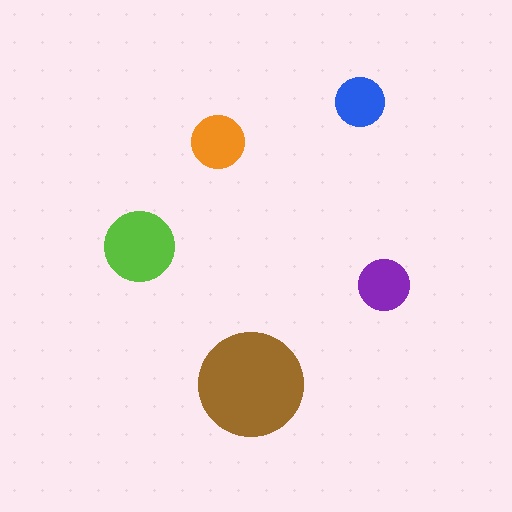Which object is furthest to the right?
The purple circle is rightmost.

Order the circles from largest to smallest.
the brown one, the lime one, the orange one, the purple one, the blue one.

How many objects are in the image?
There are 5 objects in the image.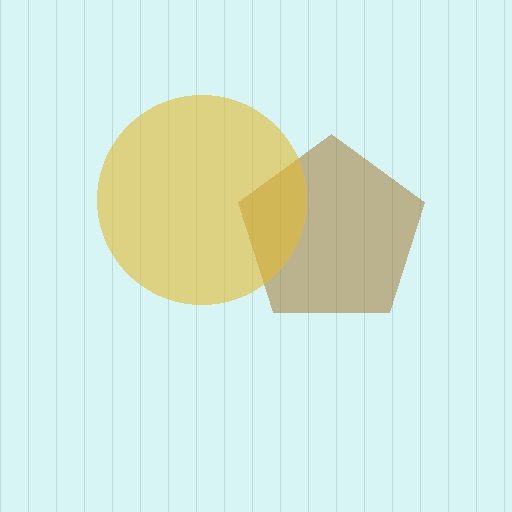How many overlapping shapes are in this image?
There are 2 overlapping shapes in the image.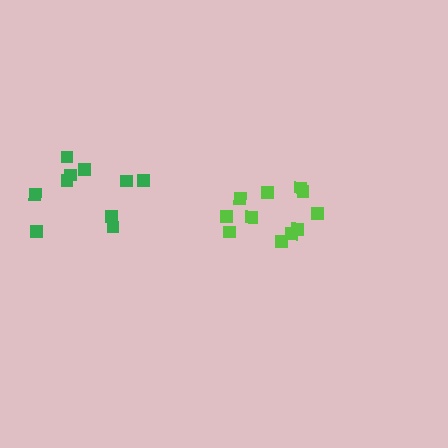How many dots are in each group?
Group 1: 11 dots, Group 2: 10 dots (21 total).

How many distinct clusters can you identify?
There are 2 distinct clusters.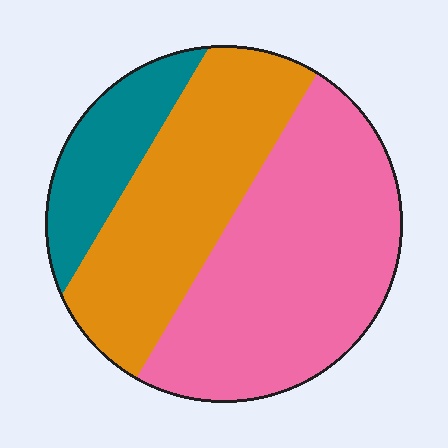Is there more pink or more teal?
Pink.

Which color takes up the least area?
Teal, at roughly 15%.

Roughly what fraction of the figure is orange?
Orange covers roughly 35% of the figure.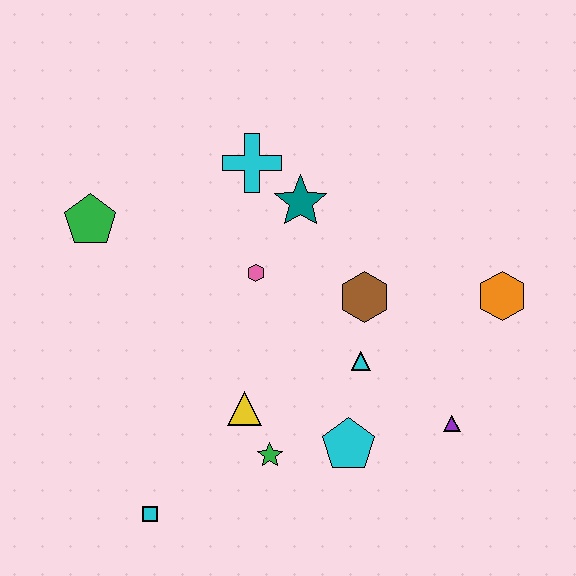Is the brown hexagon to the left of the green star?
No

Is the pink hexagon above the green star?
Yes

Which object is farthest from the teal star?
The cyan square is farthest from the teal star.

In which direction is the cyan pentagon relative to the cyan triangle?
The cyan pentagon is below the cyan triangle.